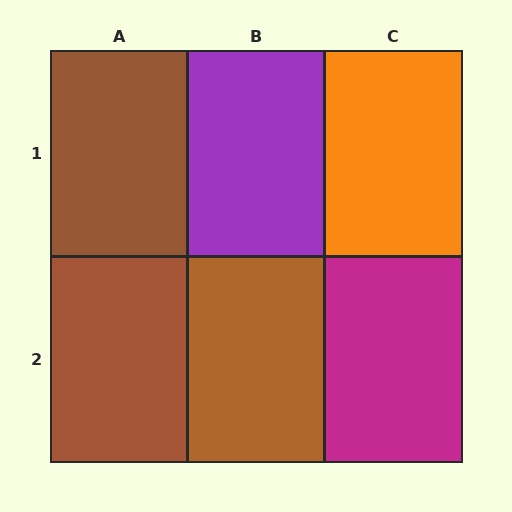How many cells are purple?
1 cell is purple.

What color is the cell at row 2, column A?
Brown.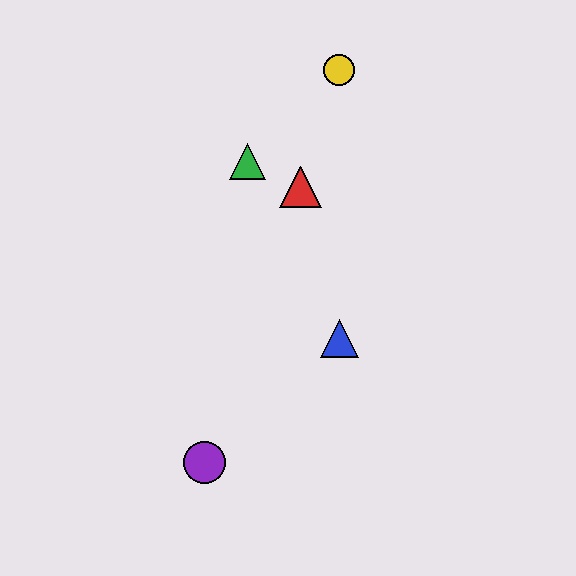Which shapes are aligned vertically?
The blue triangle, the yellow circle are aligned vertically.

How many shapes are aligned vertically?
2 shapes (the blue triangle, the yellow circle) are aligned vertically.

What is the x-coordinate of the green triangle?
The green triangle is at x≈247.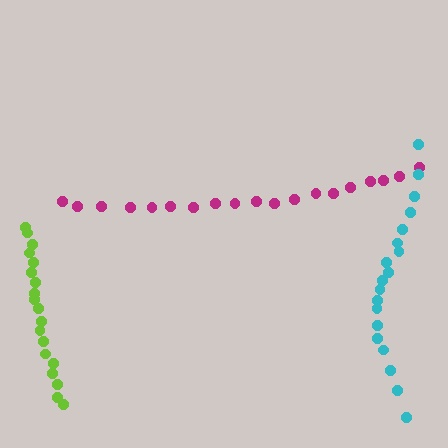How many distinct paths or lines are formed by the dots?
There are 3 distinct paths.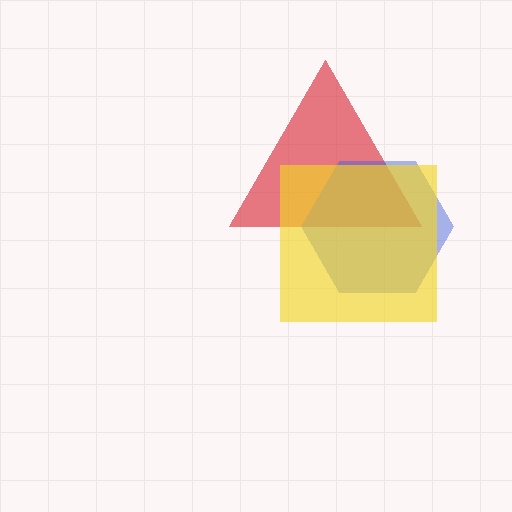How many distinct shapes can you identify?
There are 3 distinct shapes: a red triangle, a blue hexagon, a yellow square.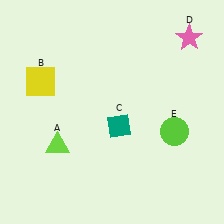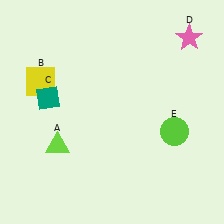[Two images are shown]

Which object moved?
The teal diamond (C) moved left.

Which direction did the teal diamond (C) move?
The teal diamond (C) moved left.